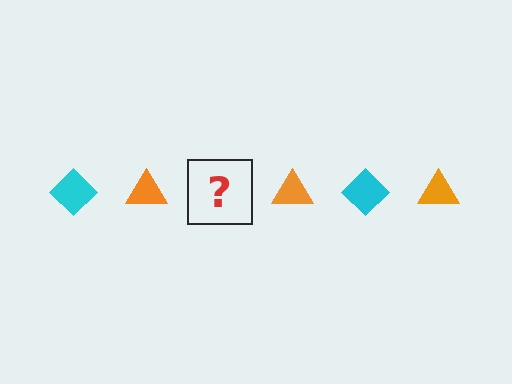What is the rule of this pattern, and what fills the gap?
The rule is that the pattern alternates between cyan diamond and orange triangle. The gap should be filled with a cyan diamond.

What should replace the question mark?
The question mark should be replaced with a cyan diamond.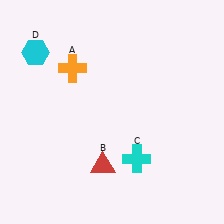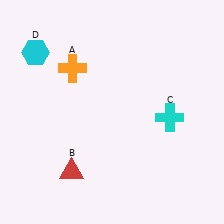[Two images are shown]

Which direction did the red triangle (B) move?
The red triangle (B) moved left.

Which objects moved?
The objects that moved are: the red triangle (B), the cyan cross (C).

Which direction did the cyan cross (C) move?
The cyan cross (C) moved up.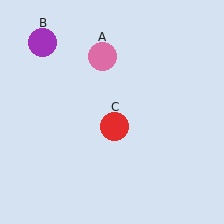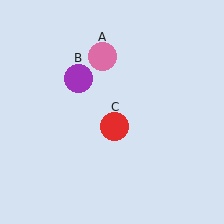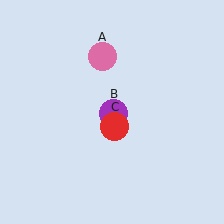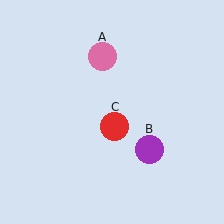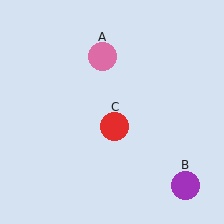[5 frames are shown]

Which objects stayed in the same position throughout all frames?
Pink circle (object A) and red circle (object C) remained stationary.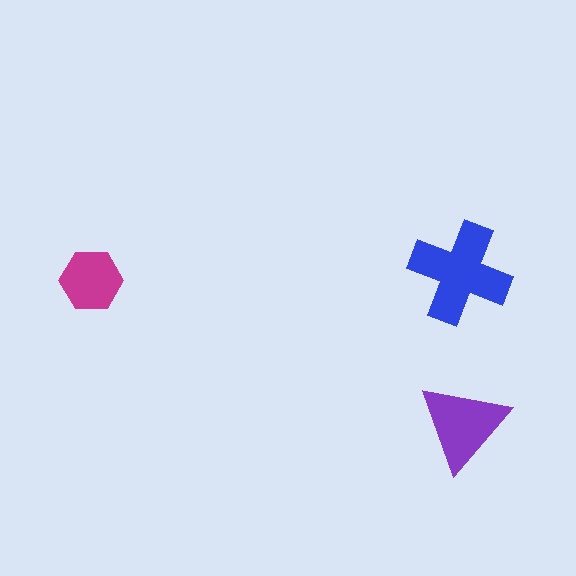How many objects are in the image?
There are 3 objects in the image.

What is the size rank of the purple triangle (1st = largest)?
2nd.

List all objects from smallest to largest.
The magenta hexagon, the purple triangle, the blue cross.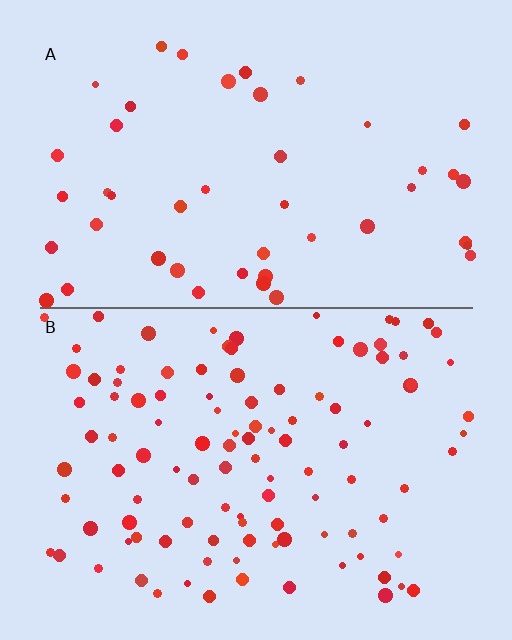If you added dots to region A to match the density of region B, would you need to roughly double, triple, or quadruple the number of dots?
Approximately double.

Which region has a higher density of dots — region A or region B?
B (the bottom).